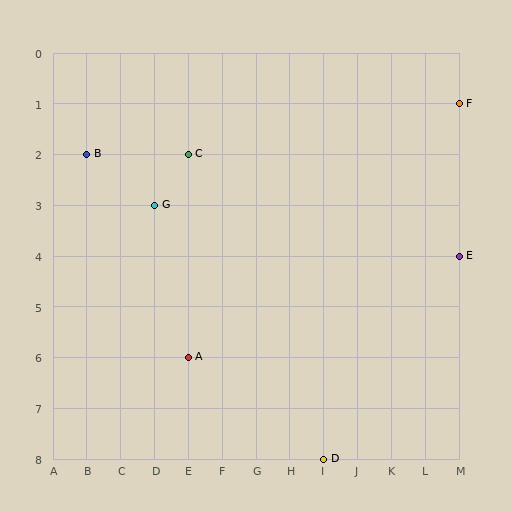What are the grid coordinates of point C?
Point C is at grid coordinates (E, 2).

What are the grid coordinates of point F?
Point F is at grid coordinates (M, 1).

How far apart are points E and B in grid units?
Points E and B are 11 columns and 2 rows apart (about 11.2 grid units diagonally).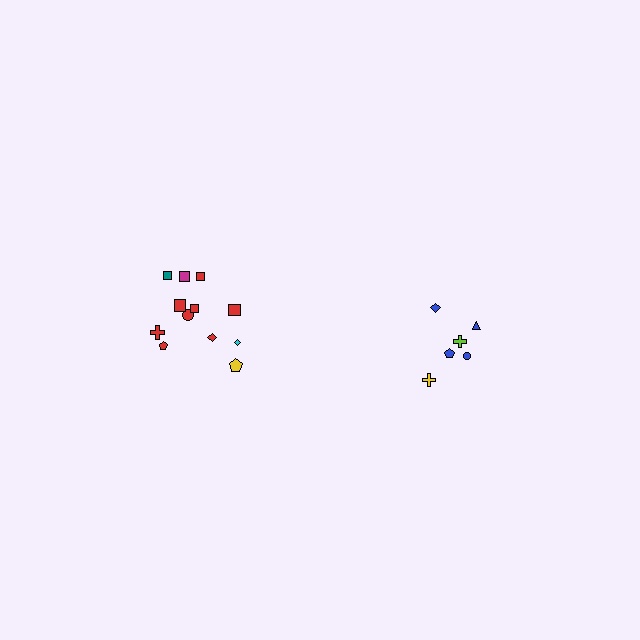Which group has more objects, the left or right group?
The left group.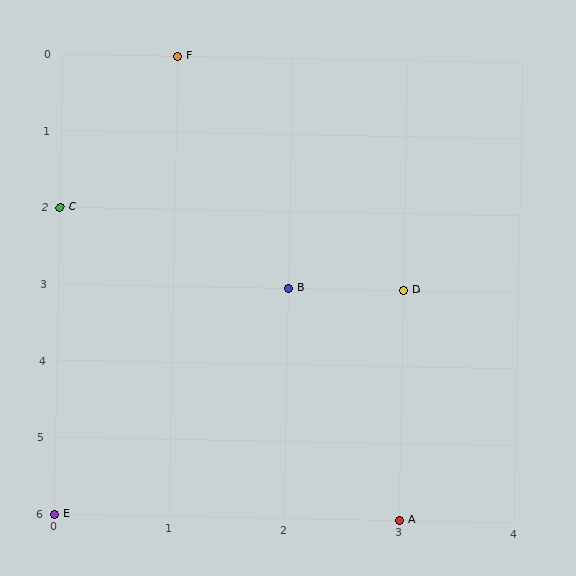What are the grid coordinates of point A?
Point A is at grid coordinates (3, 6).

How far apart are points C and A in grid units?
Points C and A are 3 columns and 4 rows apart (about 5.0 grid units diagonally).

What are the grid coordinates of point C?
Point C is at grid coordinates (0, 2).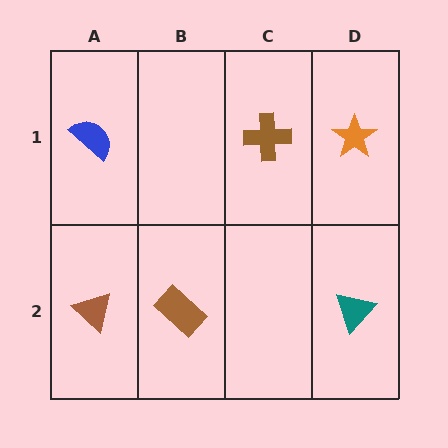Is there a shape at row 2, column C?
No, that cell is empty.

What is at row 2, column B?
A brown rectangle.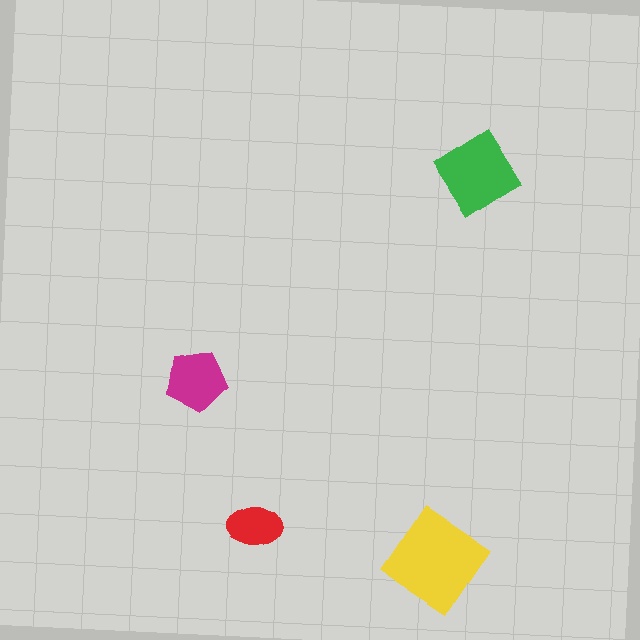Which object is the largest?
The yellow diamond.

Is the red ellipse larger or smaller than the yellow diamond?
Smaller.